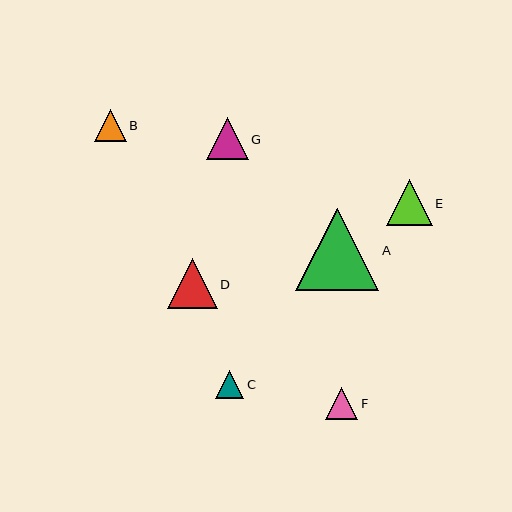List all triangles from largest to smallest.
From largest to smallest: A, D, E, G, B, F, C.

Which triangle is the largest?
Triangle A is the largest with a size of approximately 83 pixels.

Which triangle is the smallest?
Triangle C is the smallest with a size of approximately 28 pixels.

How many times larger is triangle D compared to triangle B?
Triangle D is approximately 1.6 times the size of triangle B.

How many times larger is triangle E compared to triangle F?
Triangle E is approximately 1.4 times the size of triangle F.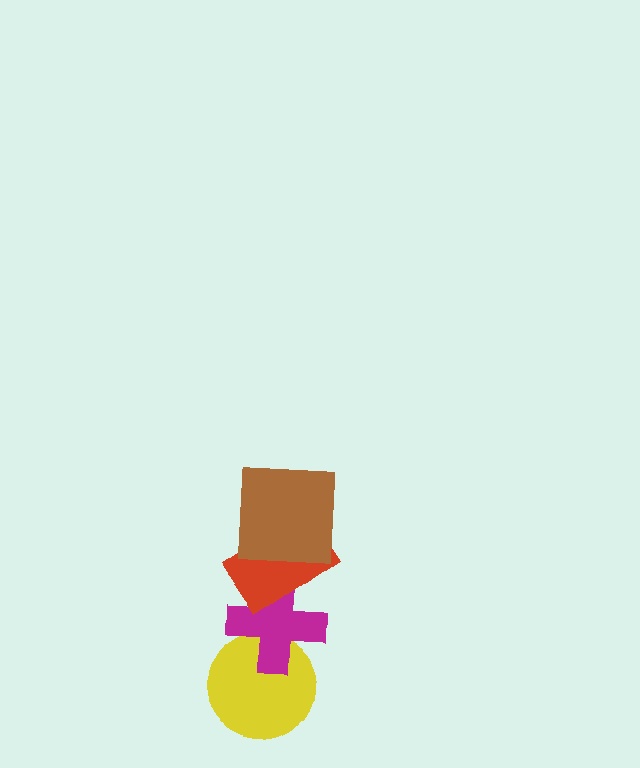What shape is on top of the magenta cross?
The red rectangle is on top of the magenta cross.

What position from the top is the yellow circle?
The yellow circle is 4th from the top.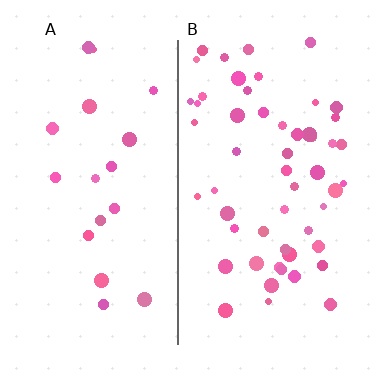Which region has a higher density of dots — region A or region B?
B (the right).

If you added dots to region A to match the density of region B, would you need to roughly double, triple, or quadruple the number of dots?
Approximately triple.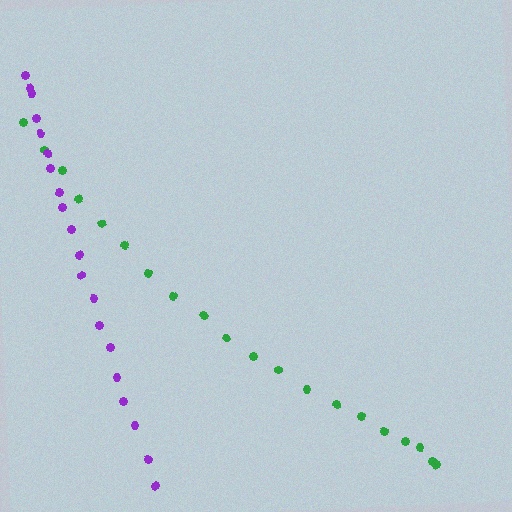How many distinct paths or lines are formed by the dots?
There are 2 distinct paths.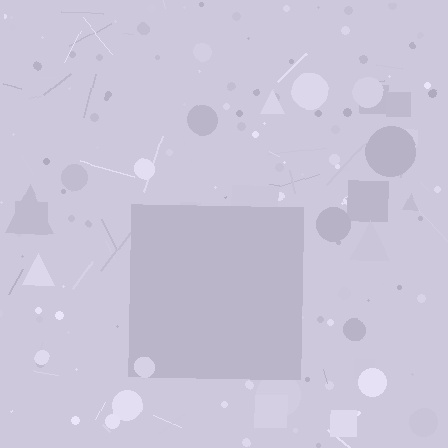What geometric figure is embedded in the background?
A square is embedded in the background.